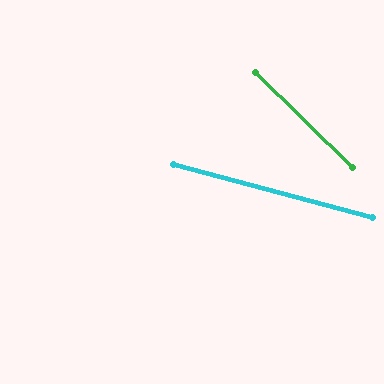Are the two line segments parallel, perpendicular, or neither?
Neither parallel nor perpendicular — they differ by about 29°.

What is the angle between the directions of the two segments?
Approximately 29 degrees.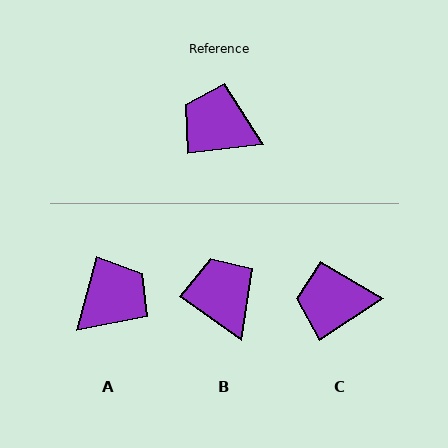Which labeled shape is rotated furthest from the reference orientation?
A, about 112 degrees away.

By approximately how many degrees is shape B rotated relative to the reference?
Approximately 41 degrees clockwise.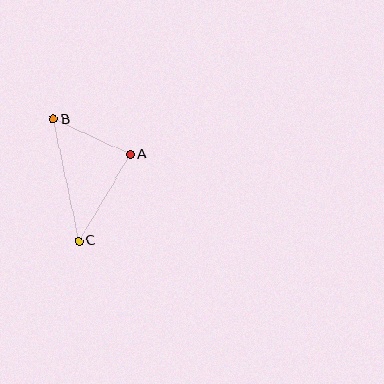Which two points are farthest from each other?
Points B and C are farthest from each other.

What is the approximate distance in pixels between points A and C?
The distance between A and C is approximately 101 pixels.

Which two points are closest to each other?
Points A and B are closest to each other.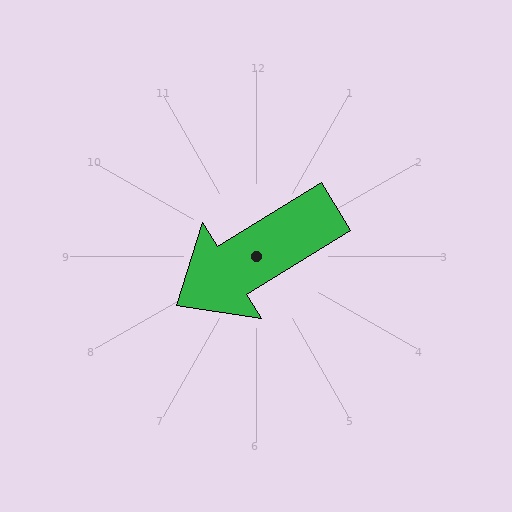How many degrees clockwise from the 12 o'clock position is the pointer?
Approximately 238 degrees.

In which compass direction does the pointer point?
Southwest.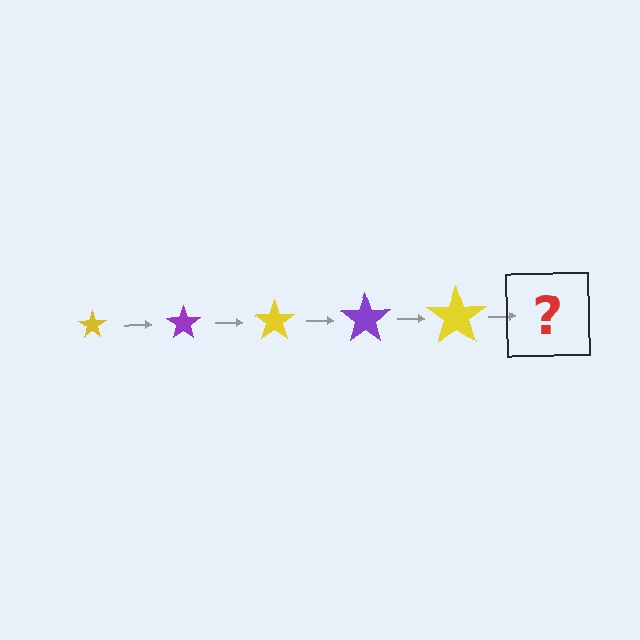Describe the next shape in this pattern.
It should be a purple star, larger than the previous one.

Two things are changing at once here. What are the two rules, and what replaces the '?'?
The two rules are that the star grows larger each step and the color cycles through yellow and purple. The '?' should be a purple star, larger than the previous one.